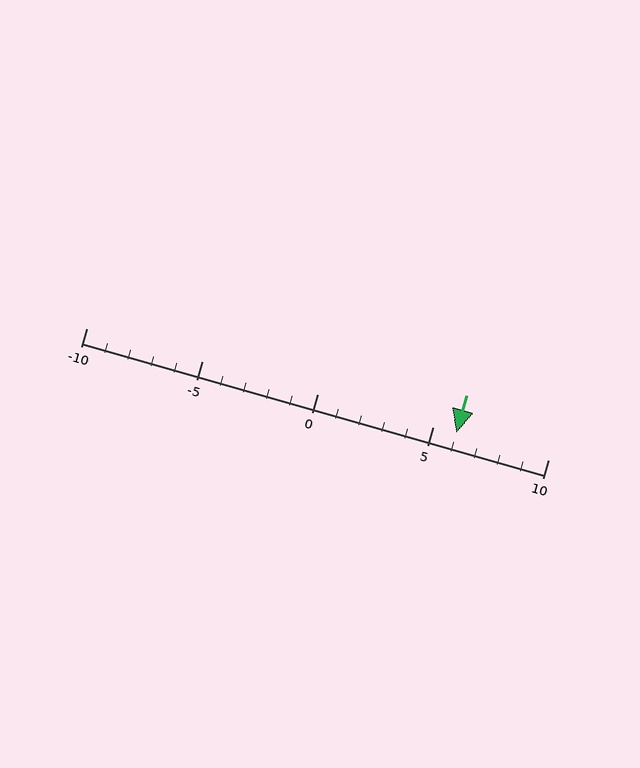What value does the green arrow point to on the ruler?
The green arrow points to approximately 6.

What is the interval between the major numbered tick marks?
The major tick marks are spaced 5 units apart.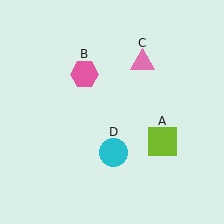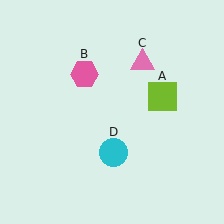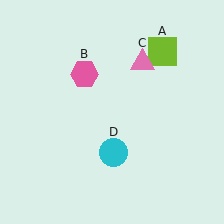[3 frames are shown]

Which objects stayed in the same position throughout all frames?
Pink hexagon (object B) and pink triangle (object C) and cyan circle (object D) remained stationary.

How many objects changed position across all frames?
1 object changed position: lime square (object A).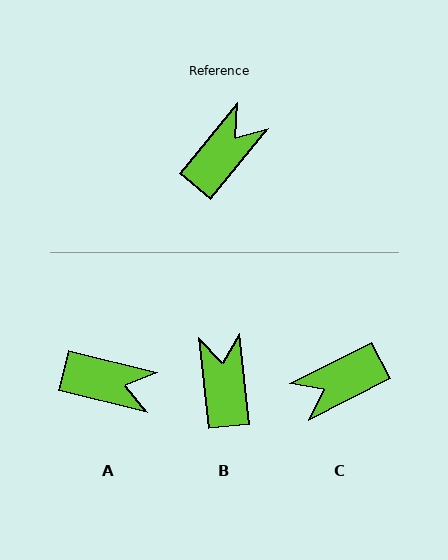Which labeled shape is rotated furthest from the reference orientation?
C, about 156 degrees away.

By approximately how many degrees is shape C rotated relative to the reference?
Approximately 156 degrees counter-clockwise.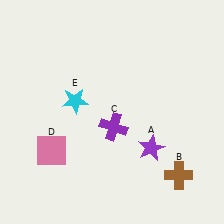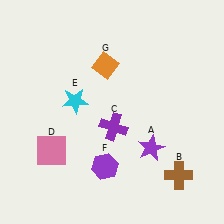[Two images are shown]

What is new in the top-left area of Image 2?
An orange diamond (G) was added in the top-left area of Image 2.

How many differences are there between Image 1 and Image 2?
There are 2 differences between the two images.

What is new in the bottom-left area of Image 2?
A purple hexagon (F) was added in the bottom-left area of Image 2.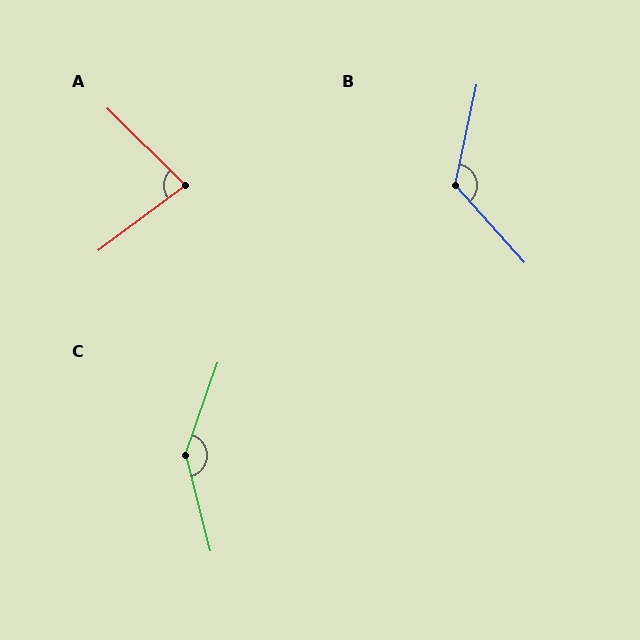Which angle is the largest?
C, at approximately 146 degrees.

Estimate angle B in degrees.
Approximately 126 degrees.